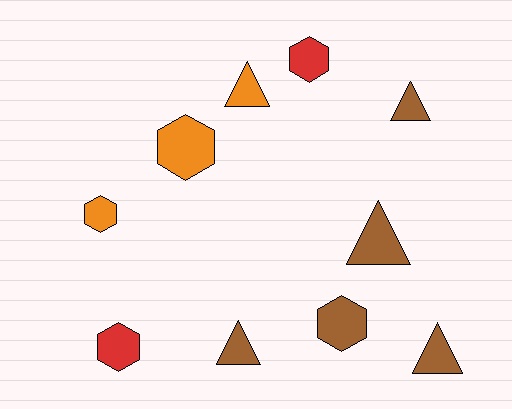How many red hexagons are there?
There are 2 red hexagons.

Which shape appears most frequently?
Triangle, with 5 objects.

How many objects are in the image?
There are 10 objects.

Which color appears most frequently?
Brown, with 5 objects.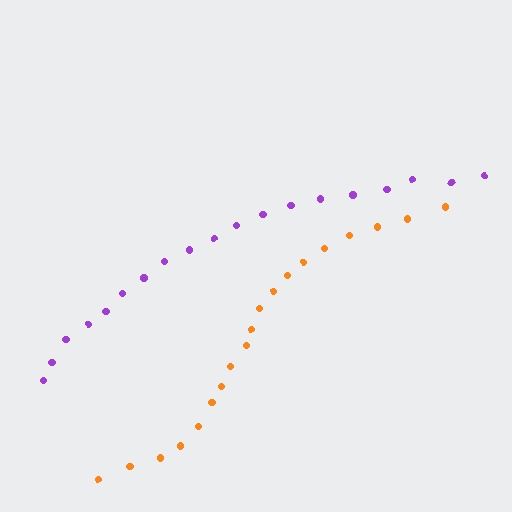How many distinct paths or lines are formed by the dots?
There are 2 distinct paths.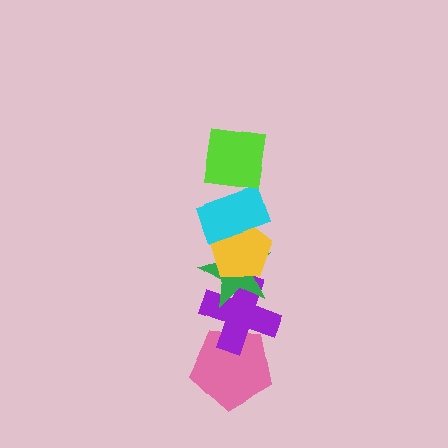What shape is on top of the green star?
The yellow pentagon is on top of the green star.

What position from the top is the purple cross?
The purple cross is 5th from the top.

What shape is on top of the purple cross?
The green star is on top of the purple cross.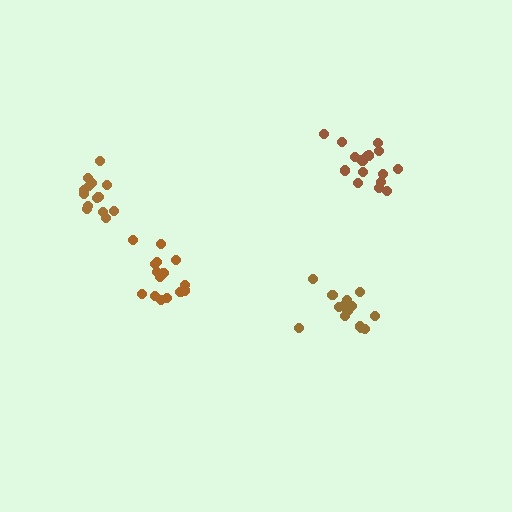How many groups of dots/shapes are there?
There are 4 groups.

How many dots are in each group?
Group 1: 14 dots, Group 2: 14 dots, Group 3: 17 dots, Group 4: 15 dots (60 total).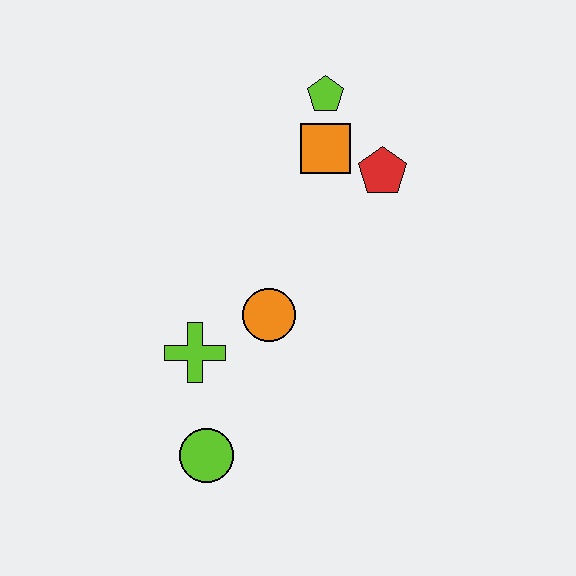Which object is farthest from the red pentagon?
The lime circle is farthest from the red pentagon.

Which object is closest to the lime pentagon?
The orange square is closest to the lime pentagon.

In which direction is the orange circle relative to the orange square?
The orange circle is below the orange square.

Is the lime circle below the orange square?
Yes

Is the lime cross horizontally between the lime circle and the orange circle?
No